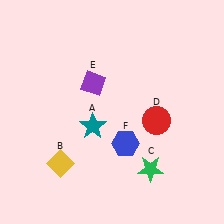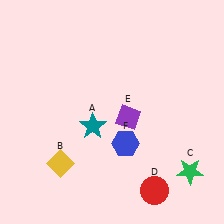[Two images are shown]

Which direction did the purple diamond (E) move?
The purple diamond (E) moved right.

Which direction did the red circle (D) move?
The red circle (D) moved down.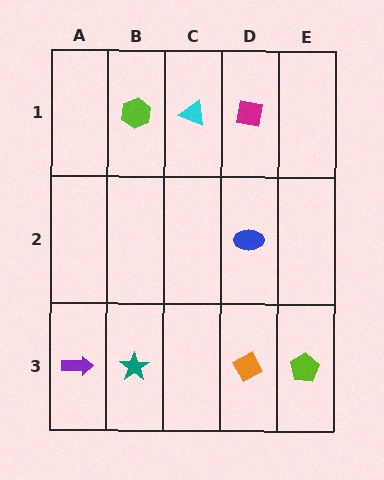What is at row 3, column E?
A lime pentagon.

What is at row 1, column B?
A lime hexagon.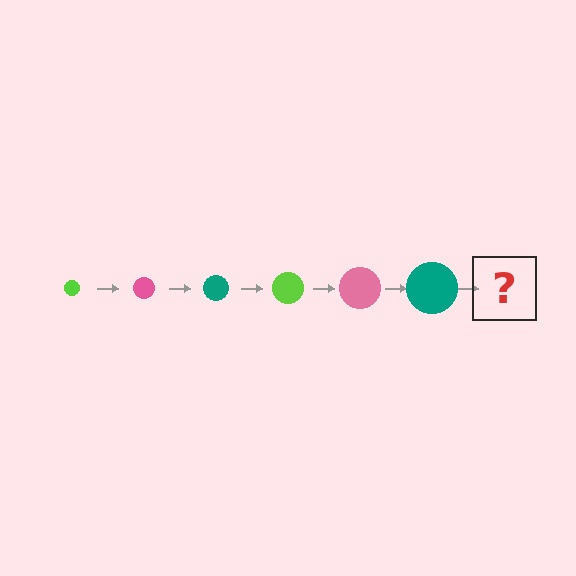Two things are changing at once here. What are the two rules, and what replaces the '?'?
The two rules are that the circle grows larger each step and the color cycles through lime, pink, and teal. The '?' should be a lime circle, larger than the previous one.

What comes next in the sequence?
The next element should be a lime circle, larger than the previous one.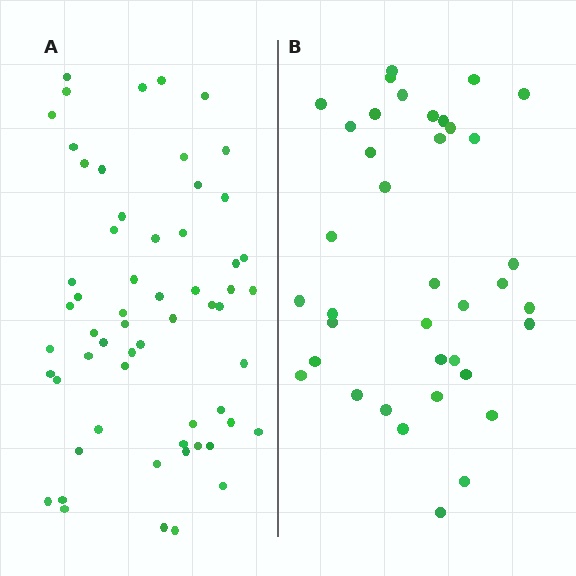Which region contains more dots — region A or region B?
Region A (the left region) has more dots.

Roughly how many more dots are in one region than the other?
Region A has approximately 20 more dots than region B.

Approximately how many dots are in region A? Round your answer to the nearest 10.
About 60 dots. (The exact count is 59, which rounds to 60.)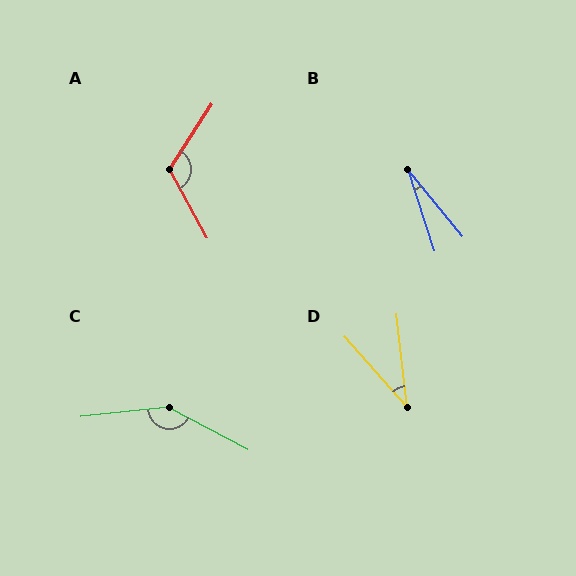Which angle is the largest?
C, at approximately 146 degrees.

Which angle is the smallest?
B, at approximately 21 degrees.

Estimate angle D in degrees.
Approximately 36 degrees.